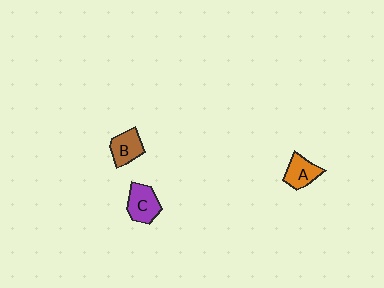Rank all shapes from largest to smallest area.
From largest to smallest: C (purple), B (brown), A (orange).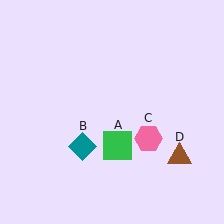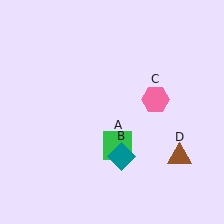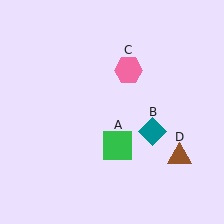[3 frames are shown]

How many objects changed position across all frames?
2 objects changed position: teal diamond (object B), pink hexagon (object C).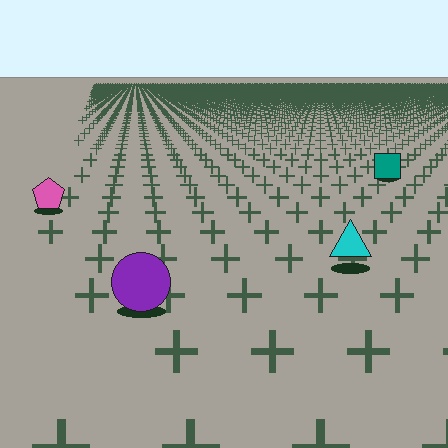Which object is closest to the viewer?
The purple circle is closest. The texture marks near it are larger and more spread out.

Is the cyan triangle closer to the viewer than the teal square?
Yes. The cyan triangle is closer — you can tell from the texture gradient: the ground texture is coarser near it.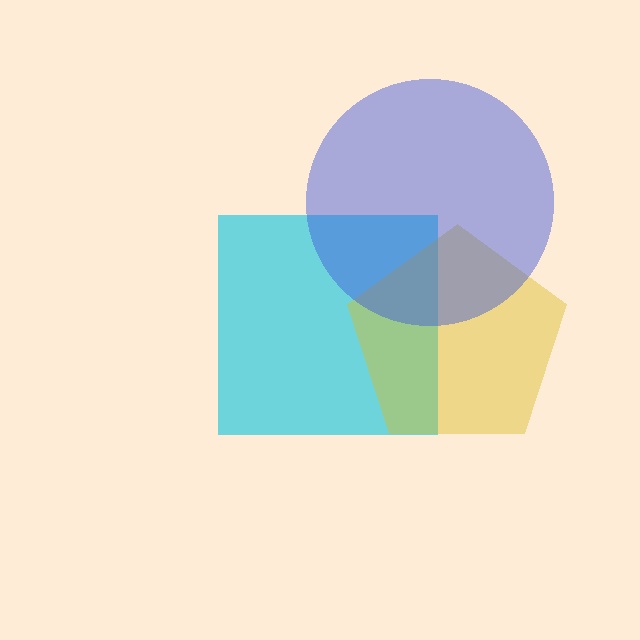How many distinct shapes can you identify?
There are 3 distinct shapes: a cyan square, a yellow pentagon, a blue circle.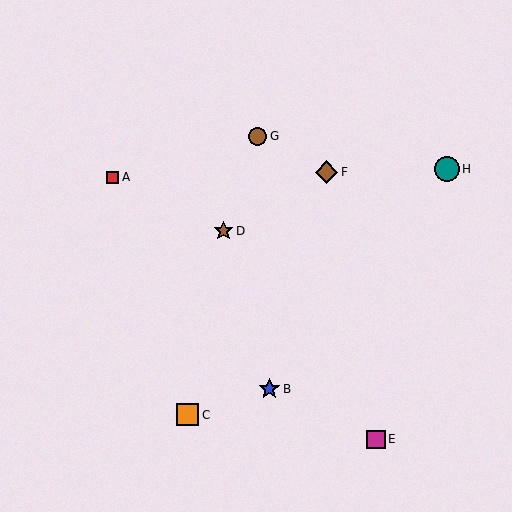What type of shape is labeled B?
Shape B is a blue star.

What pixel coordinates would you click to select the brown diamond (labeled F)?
Click at (327, 172) to select the brown diamond F.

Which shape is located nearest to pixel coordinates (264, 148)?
The brown circle (labeled G) at (258, 136) is nearest to that location.